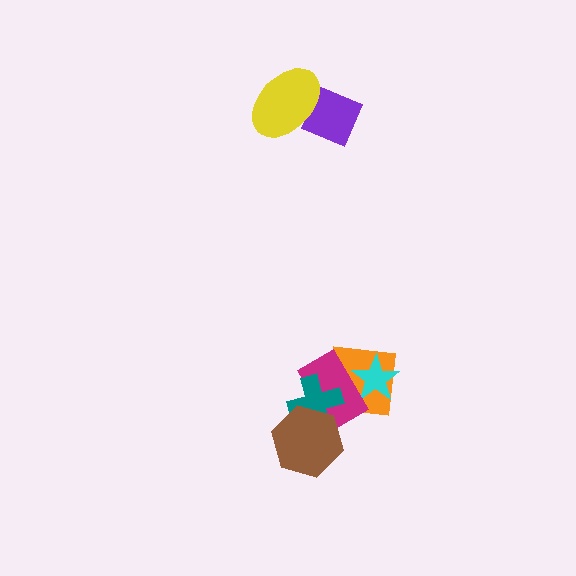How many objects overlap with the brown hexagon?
2 objects overlap with the brown hexagon.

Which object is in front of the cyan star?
The magenta rectangle is in front of the cyan star.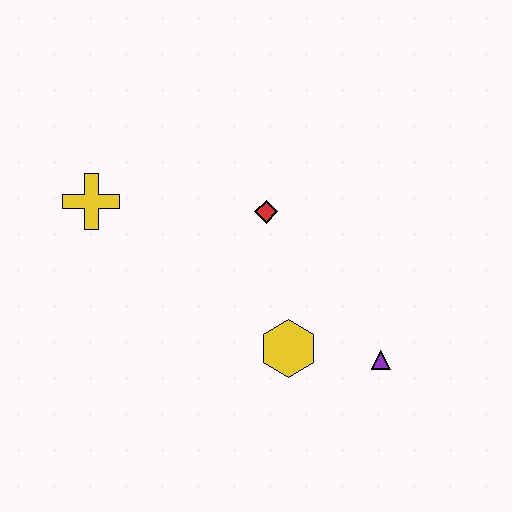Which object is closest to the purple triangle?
The yellow hexagon is closest to the purple triangle.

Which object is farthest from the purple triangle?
The yellow cross is farthest from the purple triangle.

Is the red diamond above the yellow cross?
No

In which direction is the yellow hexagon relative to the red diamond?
The yellow hexagon is below the red diamond.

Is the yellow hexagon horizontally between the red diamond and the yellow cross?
No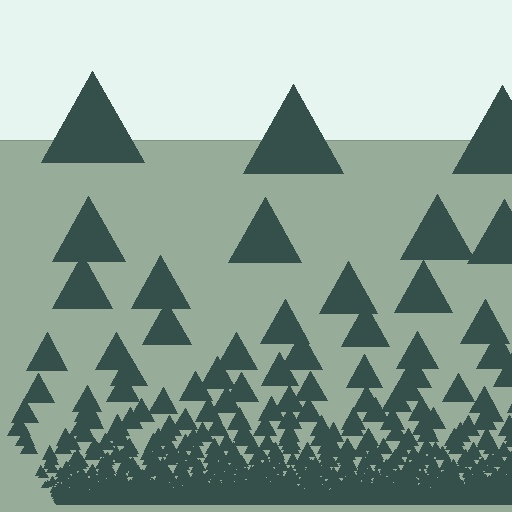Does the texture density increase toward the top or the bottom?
Density increases toward the bottom.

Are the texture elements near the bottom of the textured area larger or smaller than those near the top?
Smaller. The gradient is inverted — elements near the bottom are smaller and denser.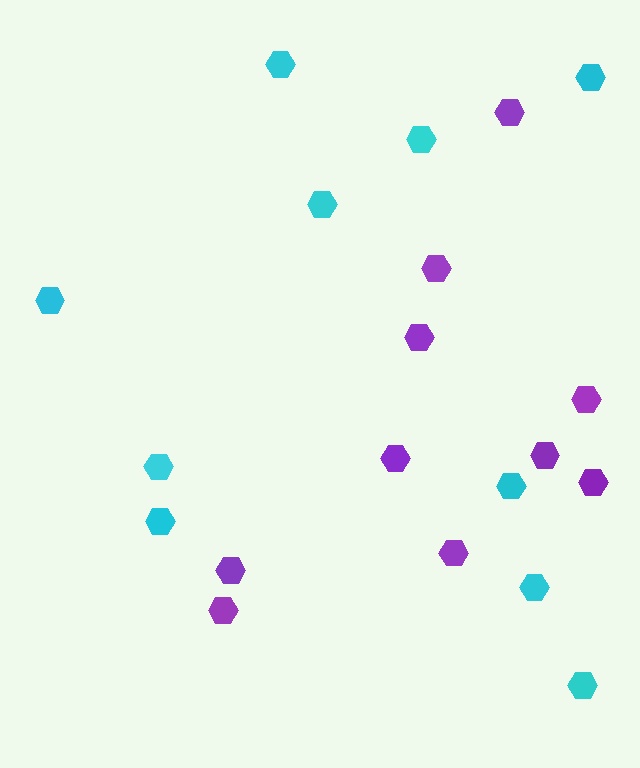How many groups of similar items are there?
There are 2 groups: one group of purple hexagons (10) and one group of cyan hexagons (10).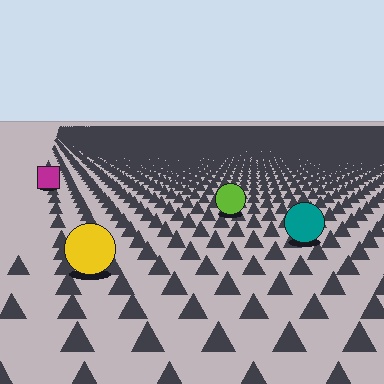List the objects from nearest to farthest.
From nearest to farthest: the yellow circle, the teal circle, the lime circle, the magenta square.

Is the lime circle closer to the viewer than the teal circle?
No. The teal circle is closer — you can tell from the texture gradient: the ground texture is coarser near it.